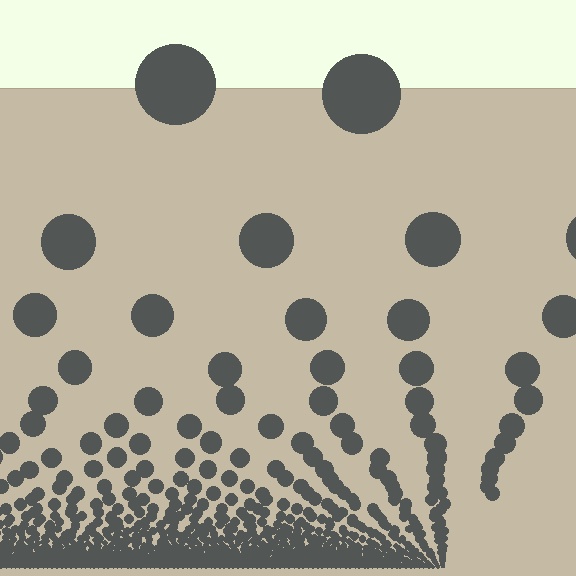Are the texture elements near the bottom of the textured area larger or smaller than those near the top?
Smaller. The gradient is inverted — elements near the bottom are smaller and denser.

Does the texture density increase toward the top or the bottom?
Density increases toward the bottom.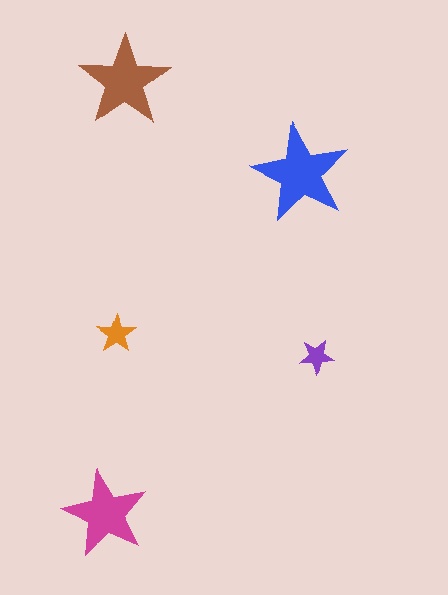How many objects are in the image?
There are 5 objects in the image.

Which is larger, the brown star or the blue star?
The blue one.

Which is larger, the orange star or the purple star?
The orange one.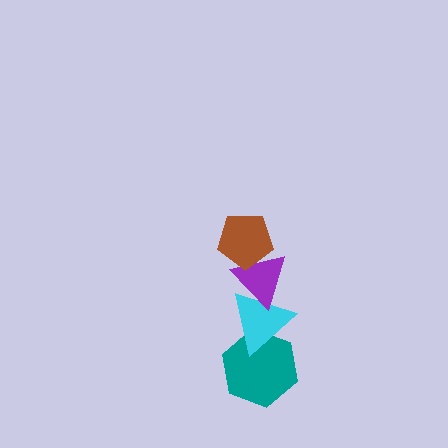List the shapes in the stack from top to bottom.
From top to bottom: the brown pentagon, the purple triangle, the cyan triangle, the teal hexagon.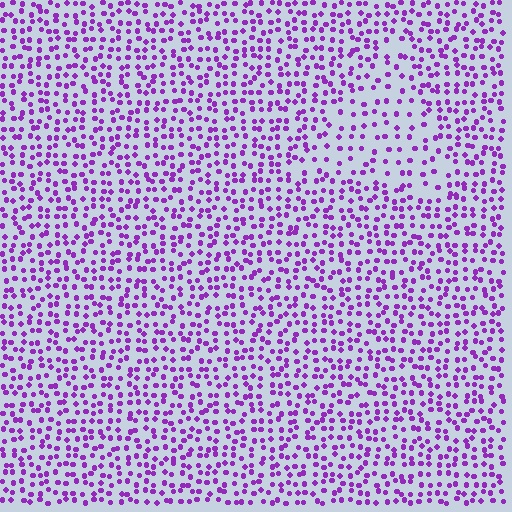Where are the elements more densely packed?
The elements are more densely packed outside the triangle boundary.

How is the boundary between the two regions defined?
The boundary is defined by a change in element density (approximately 1.8x ratio). All elements are the same color, size, and shape.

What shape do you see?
I see a triangle.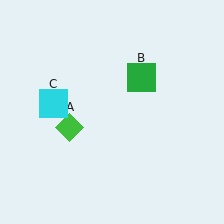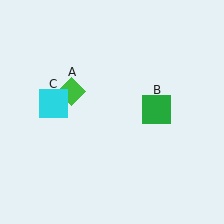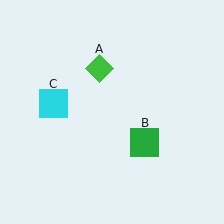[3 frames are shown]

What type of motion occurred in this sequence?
The green diamond (object A), green square (object B) rotated clockwise around the center of the scene.